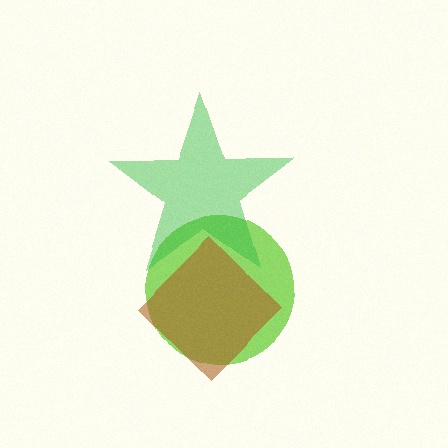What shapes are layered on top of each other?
The layered shapes are: a lime circle, a brown diamond, a green star.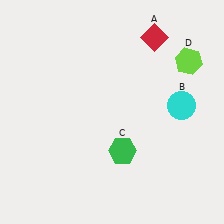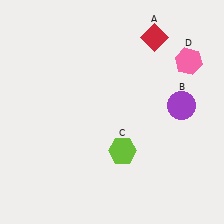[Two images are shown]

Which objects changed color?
B changed from cyan to purple. C changed from green to lime. D changed from lime to pink.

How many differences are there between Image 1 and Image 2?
There are 3 differences between the two images.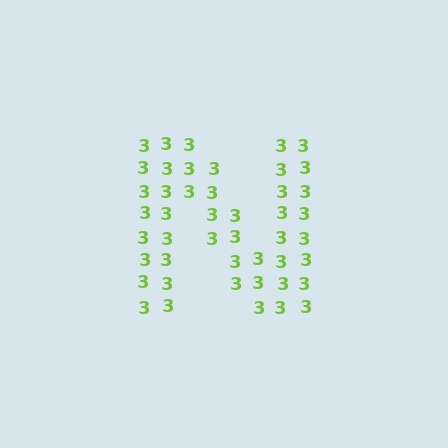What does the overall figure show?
The overall figure shows the letter N.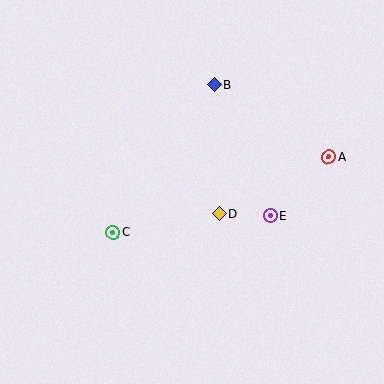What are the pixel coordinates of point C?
Point C is at (113, 232).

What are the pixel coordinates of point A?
Point A is at (328, 157).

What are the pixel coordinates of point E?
Point E is at (270, 216).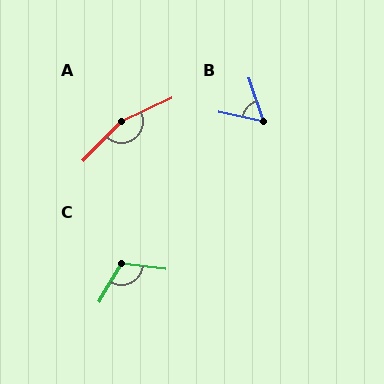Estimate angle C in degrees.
Approximately 112 degrees.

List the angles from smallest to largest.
B (61°), C (112°), A (159°).